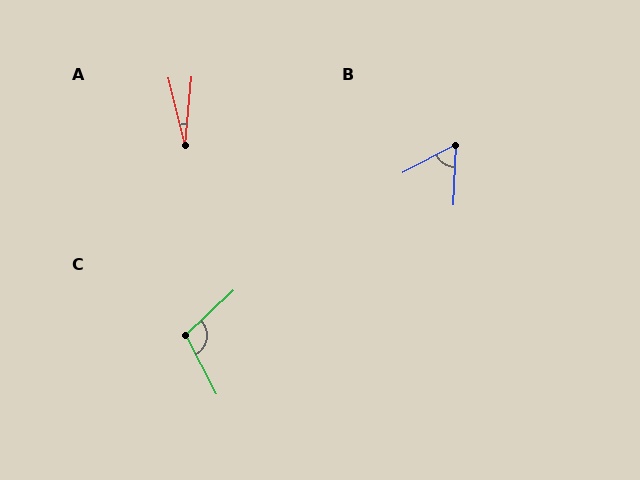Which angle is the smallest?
A, at approximately 19 degrees.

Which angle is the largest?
C, at approximately 106 degrees.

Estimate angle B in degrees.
Approximately 59 degrees.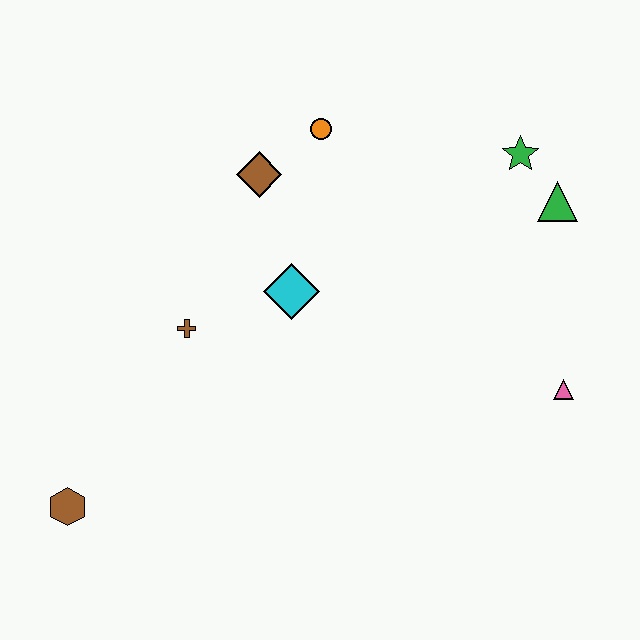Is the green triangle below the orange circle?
Yes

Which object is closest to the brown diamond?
The orange circle is closest to the brown diamond.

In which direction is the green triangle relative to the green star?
The green triangle is below the green star.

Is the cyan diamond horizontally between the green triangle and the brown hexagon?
Yes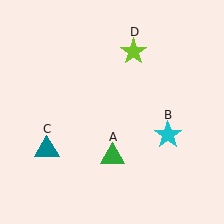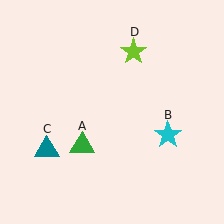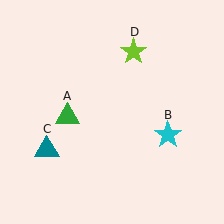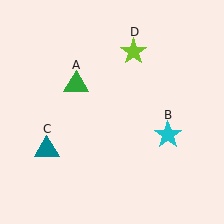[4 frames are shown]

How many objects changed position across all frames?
1 object changed position: green triangle (object A).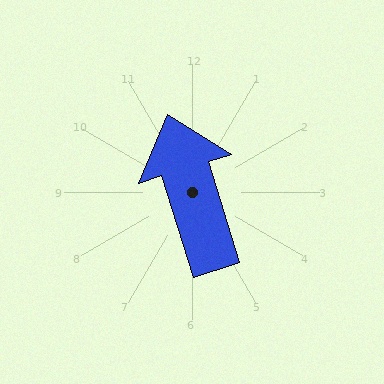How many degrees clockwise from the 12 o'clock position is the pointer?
Approximately 343 degrees.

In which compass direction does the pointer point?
North.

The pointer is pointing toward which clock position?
Roughly 11 o'clock.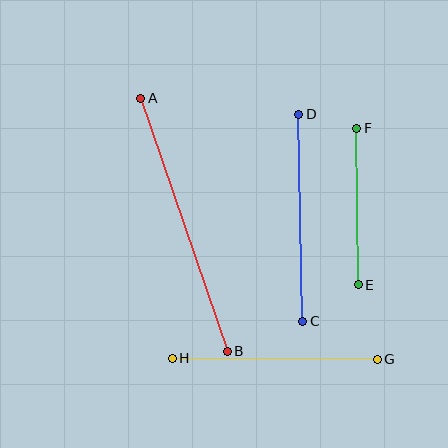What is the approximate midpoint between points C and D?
The midpoint is at approximately (301, 218) pixels.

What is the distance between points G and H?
The distance is approximately 205 pixels.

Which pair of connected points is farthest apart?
Points A and B are farthest apart.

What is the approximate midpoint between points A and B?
The midpoint is at approximately (184, 225) pixels.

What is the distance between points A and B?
The distance is approximately 267 pixels.